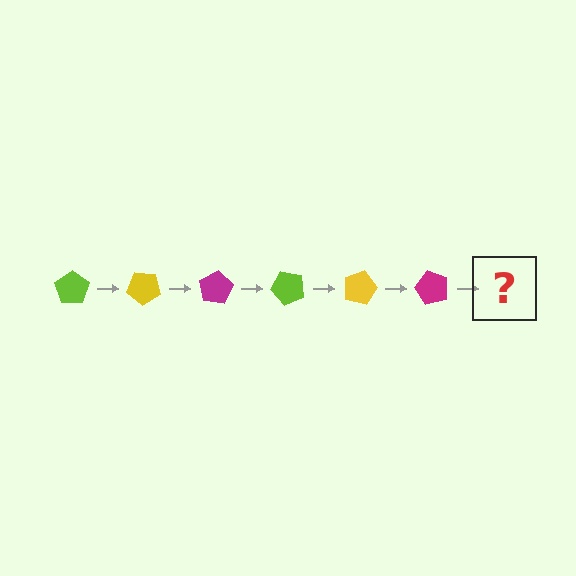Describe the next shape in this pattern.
It should be a lime pentagon, rotated 240 degrees from the start.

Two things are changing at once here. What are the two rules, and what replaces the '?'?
The two rules are that it rotates 40 degrees each step and the color cycles through lime, yellow, and magenta. The '?' should be a lime pentagon, rotated 240 degrees from the start.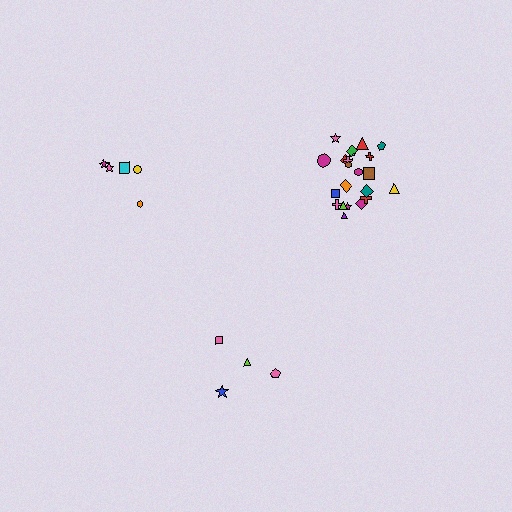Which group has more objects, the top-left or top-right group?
The top-right group.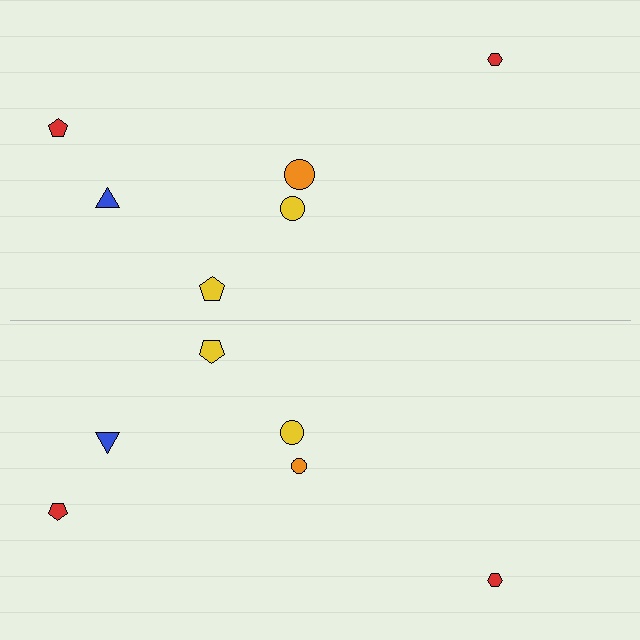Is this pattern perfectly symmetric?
No, the pattern is not perfectly symmetric. The orange circle on the bottom side has a different size than its mirror counterpart.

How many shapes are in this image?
There are 12 shapes in this image.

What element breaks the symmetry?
The orange circle on the bottom side has a different size than its mirror counterpart.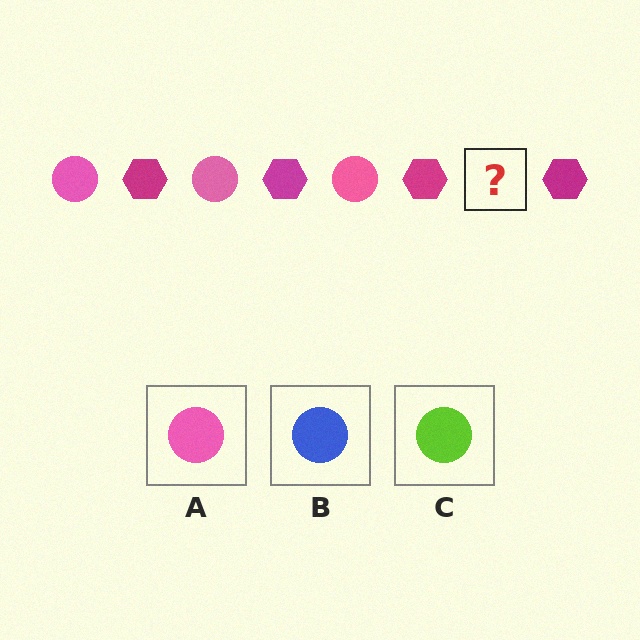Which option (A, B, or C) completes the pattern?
A.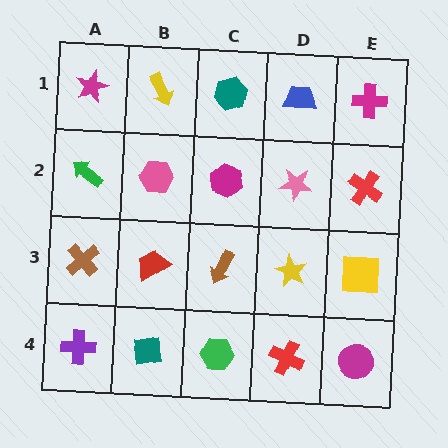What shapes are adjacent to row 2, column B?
A yellow arrow (row 1, column B), a red trapezoid (row 3, column B), a green arrow (row 2, column A), a magenta hexagon (row 2, column C).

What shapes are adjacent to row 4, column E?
A yellow square (row 3, column E), a red cross (row 4, column D).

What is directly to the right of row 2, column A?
A pink hexagon.